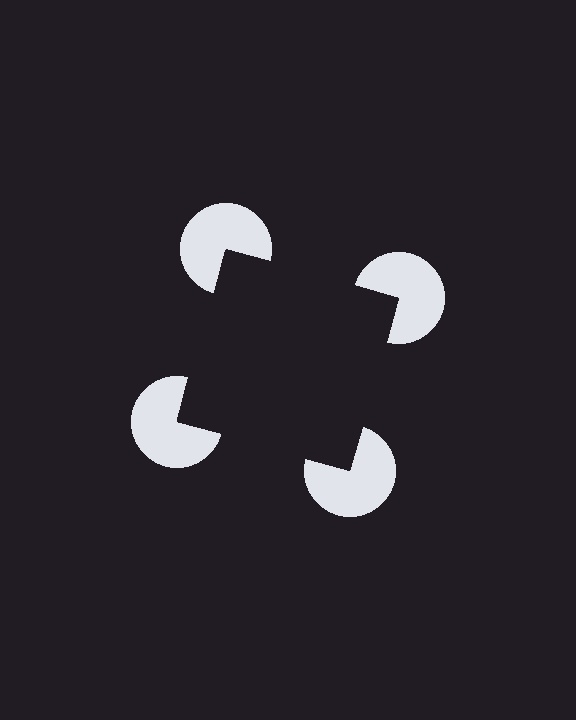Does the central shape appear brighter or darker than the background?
It typically appears slightly darker than the background, even though no actual brightness change is drawn.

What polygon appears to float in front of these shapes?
An illusory square — its edges are inferred from the aligned wedge cuts in the pac-man discs, not physically drawn.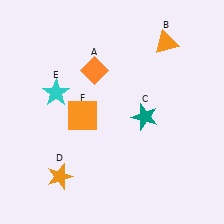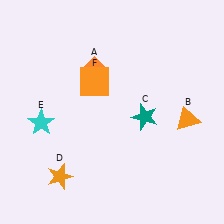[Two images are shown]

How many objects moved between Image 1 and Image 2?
3 objects moved between the two images.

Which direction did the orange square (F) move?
The orange square (F) moved up.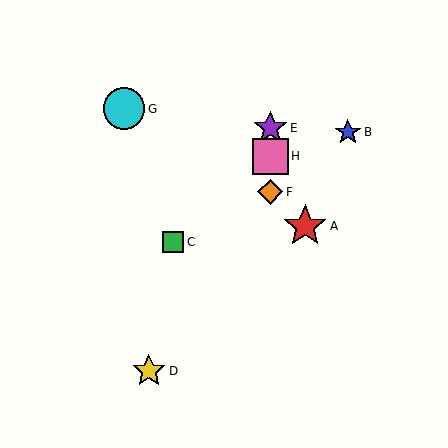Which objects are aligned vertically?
Objects E, F, H are aligned vertically.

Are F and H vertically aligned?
Yes, both are at x≈270.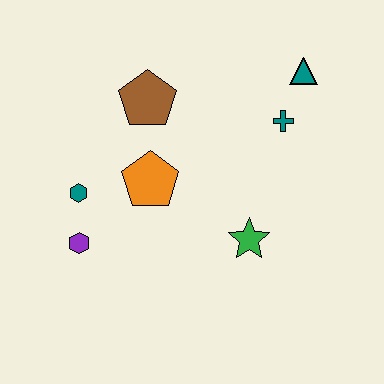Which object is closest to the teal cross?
The teal triangle is closest to the teal cross.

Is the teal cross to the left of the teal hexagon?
No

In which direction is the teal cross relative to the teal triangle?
The teal cross is below the teal triangle.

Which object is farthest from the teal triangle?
The purple hexagon is farthest from the teal triangle.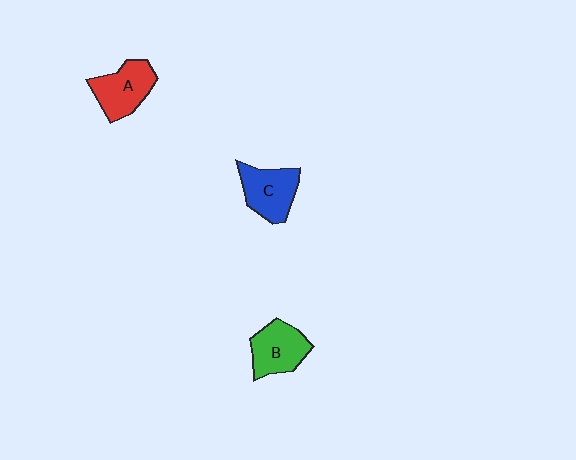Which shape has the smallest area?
Shape B (green).